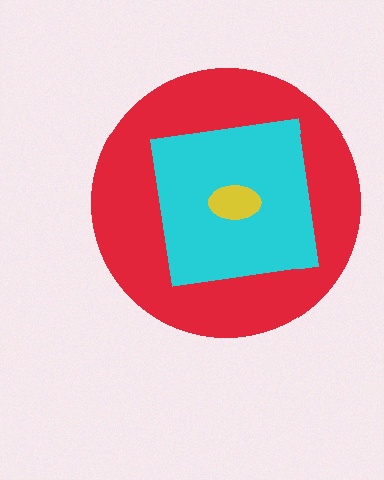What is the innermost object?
The yellow ellipse.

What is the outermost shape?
The red circle.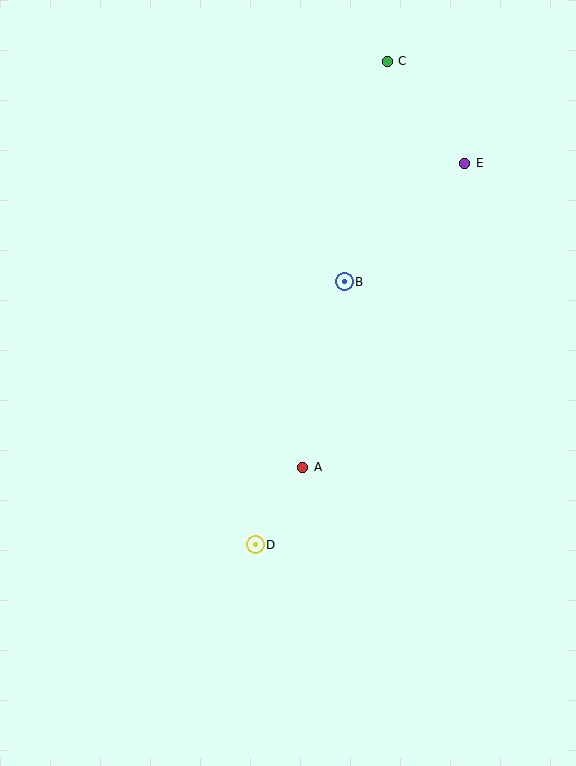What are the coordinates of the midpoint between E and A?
The midpoint between E and A is at (384, 315).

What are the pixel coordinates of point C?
Point C is at (387, 61).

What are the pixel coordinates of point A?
Point A is at (303, 467).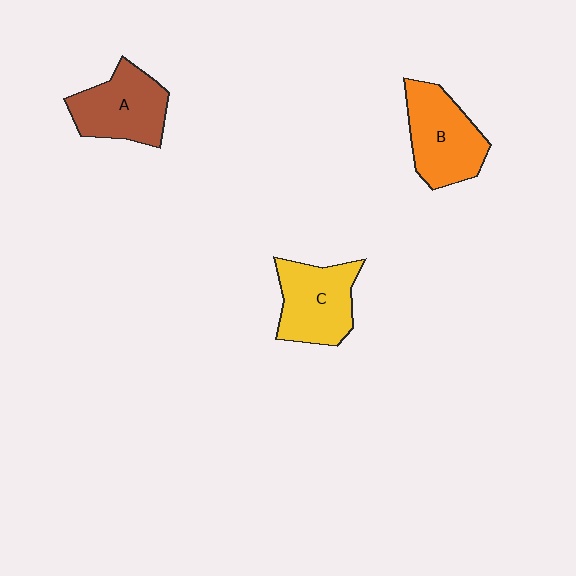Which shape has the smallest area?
Shape A (brown).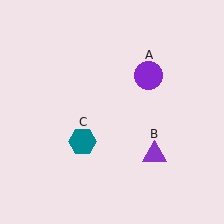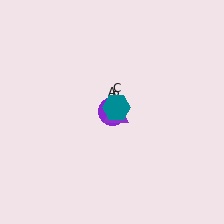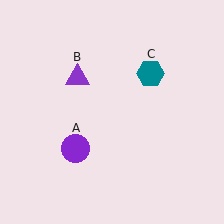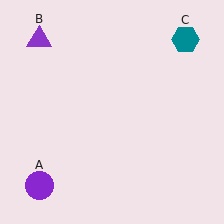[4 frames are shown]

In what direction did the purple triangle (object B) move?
The purple triangle (object B) moved up and to the left.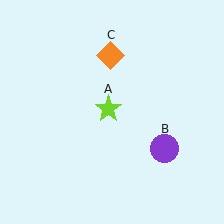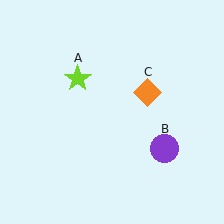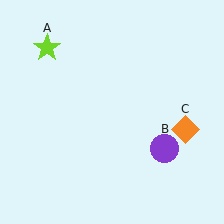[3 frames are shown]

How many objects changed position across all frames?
2 objects changed position: lime star (object A), orange diamond (object C).